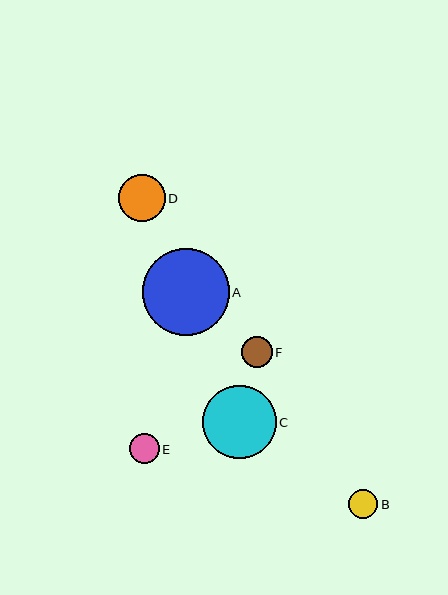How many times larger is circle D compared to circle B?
Circle D is approximately 1.6 times the size of circle B.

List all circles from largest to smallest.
From largest to smallest: A, C, D, F, E, B.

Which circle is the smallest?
Circle B is the smallest with a size of approximately 29 pixels.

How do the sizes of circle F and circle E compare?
Circle F and circle E are approximately the same size.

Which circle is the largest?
Circle A is the largest with a size of approximately 87 pixels.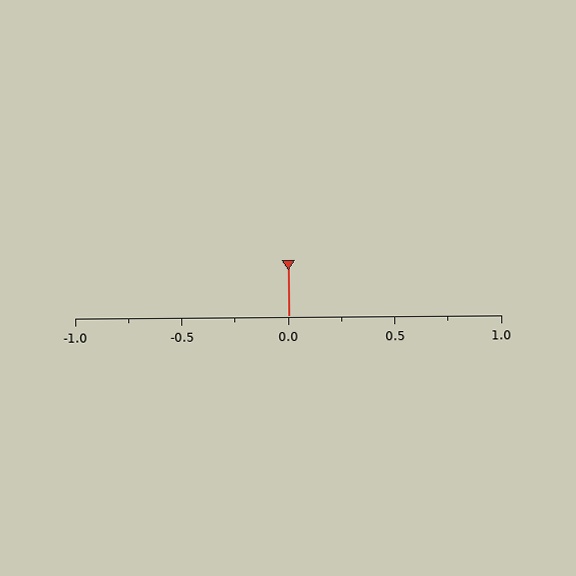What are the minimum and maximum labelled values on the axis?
The axis runs from -1.0 to 1.0.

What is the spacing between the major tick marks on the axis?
The major ticks are spaced 0.5 apart.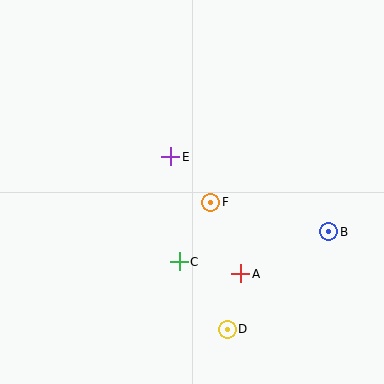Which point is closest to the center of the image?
Point F at (211, 202) is closest to the center.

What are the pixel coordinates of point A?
Point A is at (241, 274).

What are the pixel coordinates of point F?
Point F is at (211, 202).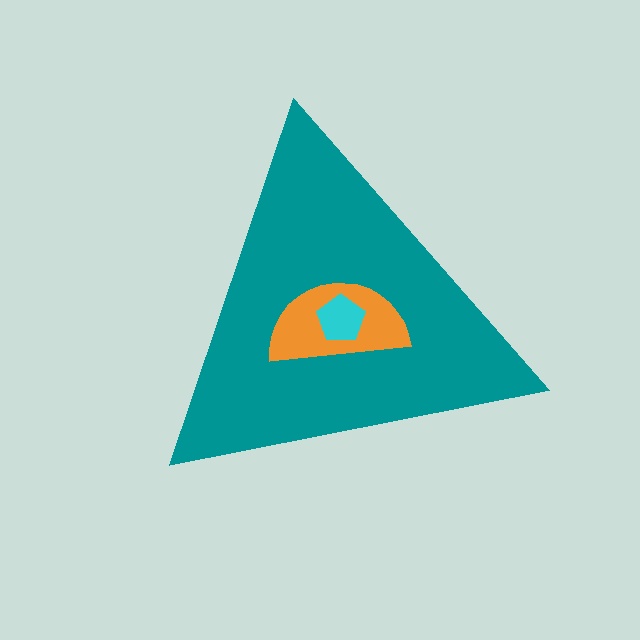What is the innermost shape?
The cyan pentagon.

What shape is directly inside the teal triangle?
The orange semicircle.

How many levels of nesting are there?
3.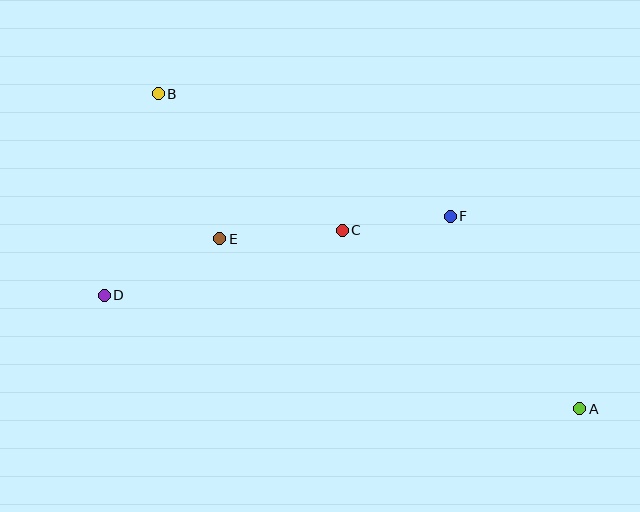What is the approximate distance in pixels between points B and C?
The distance between B and C is approximately 229 pixels.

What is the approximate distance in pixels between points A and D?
The distance between A and D is approximately 489 pixels.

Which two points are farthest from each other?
Points A and B are farthest from each other.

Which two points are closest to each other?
Points C and F are closest to each other.